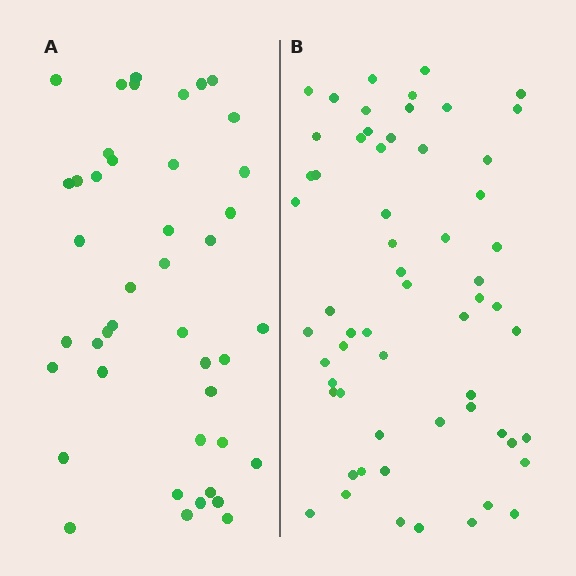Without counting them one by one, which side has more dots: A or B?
Region B (the right region) has more dots.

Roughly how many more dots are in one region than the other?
Region B has approximately 15 more dots than region A.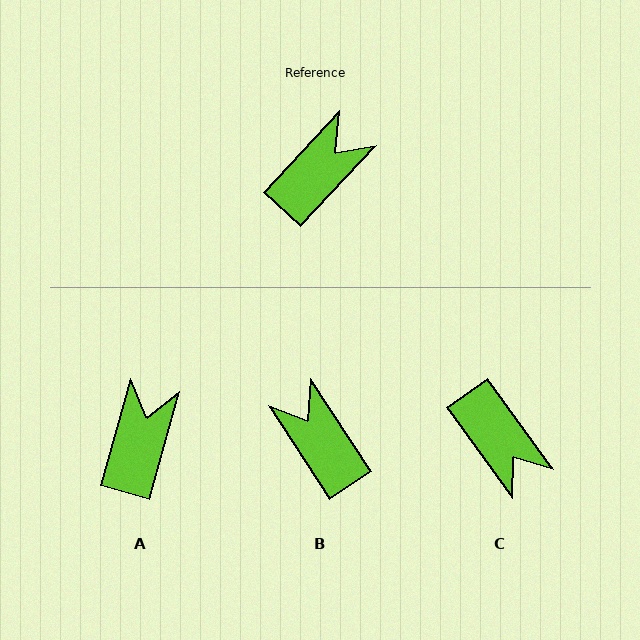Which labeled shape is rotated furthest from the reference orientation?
C, about 101 degrees away.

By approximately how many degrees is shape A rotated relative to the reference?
Approximately 28 degrees counter-clockwise.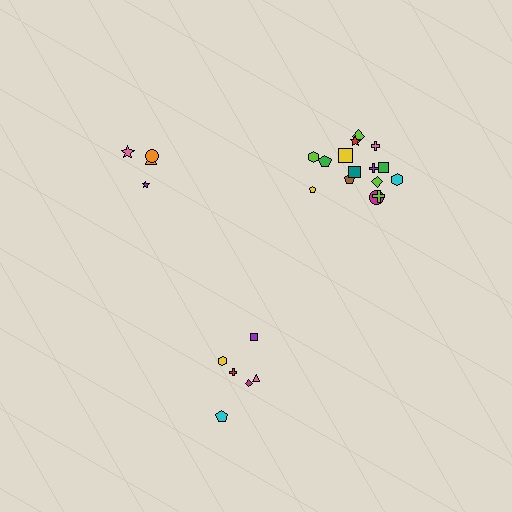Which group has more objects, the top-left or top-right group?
The top-right group.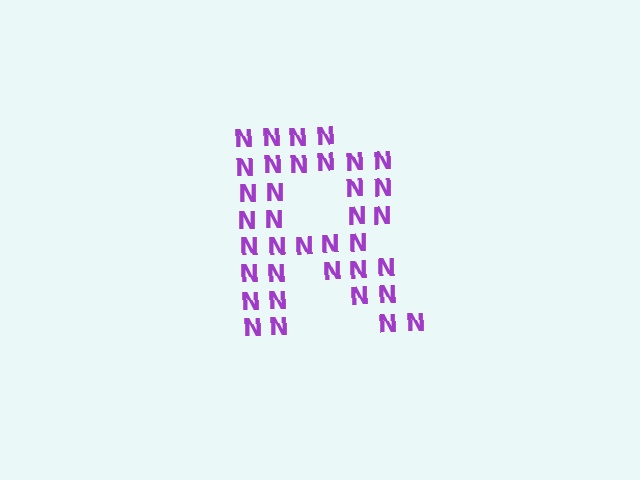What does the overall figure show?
The overall figure shows the letter R.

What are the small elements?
The small elements are letter N's.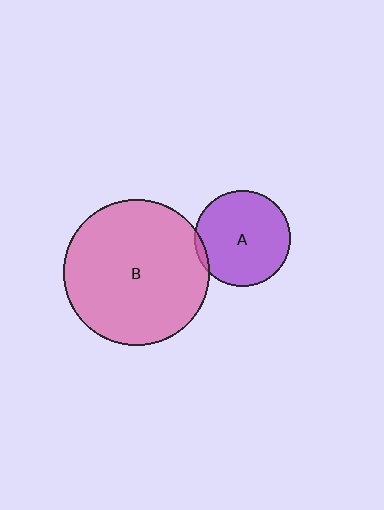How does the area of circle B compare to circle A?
Approximately 2.3 times.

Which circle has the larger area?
Circle B (pink).